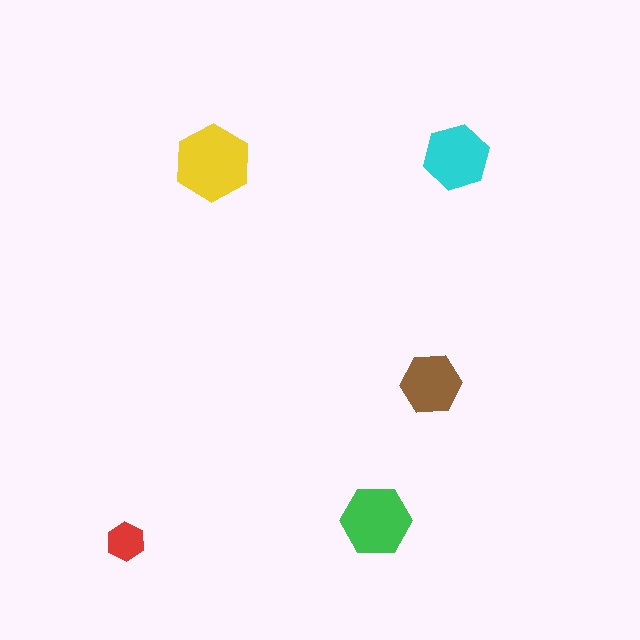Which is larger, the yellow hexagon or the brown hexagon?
The yellow one.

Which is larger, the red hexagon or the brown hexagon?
The brown one.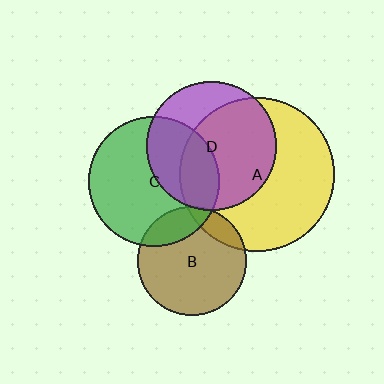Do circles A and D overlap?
Yes.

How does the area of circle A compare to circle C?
Approximately 1.4 times.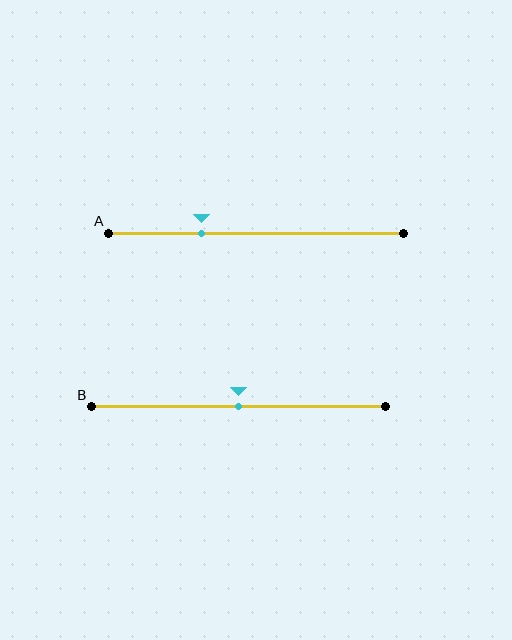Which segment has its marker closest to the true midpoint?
Segment B has its marker closest to the true midpoint.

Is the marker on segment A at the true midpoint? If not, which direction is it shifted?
No, the marker on segment A is shifted to the left by about 19% of the segment length.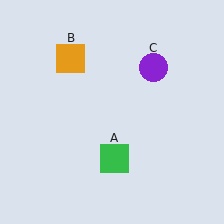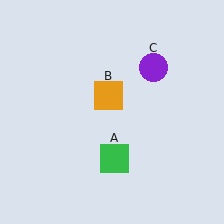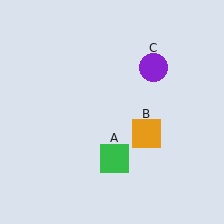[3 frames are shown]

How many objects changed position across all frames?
1 object changed position: orange square (object B).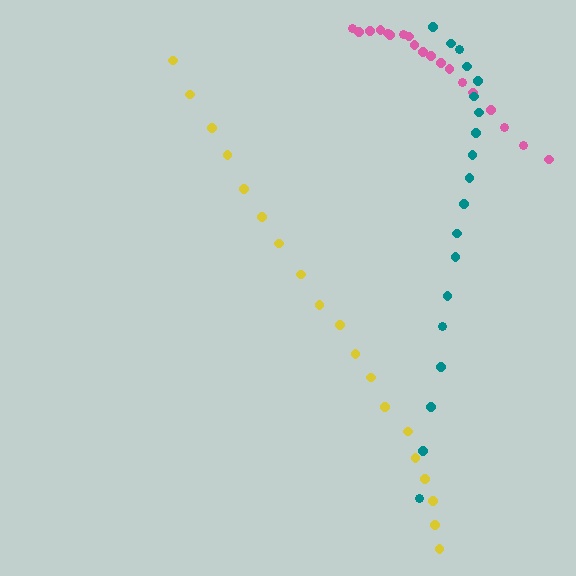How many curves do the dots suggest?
There are 3 distinct paths.